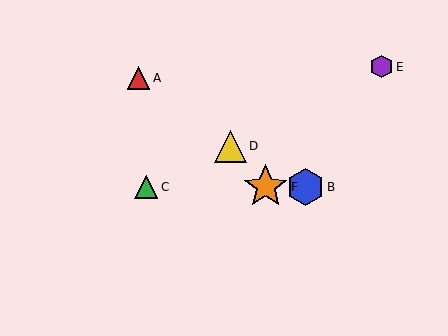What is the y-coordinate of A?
Object A is at y≈78.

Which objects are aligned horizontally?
Objects B, C, F are aligned horizontally.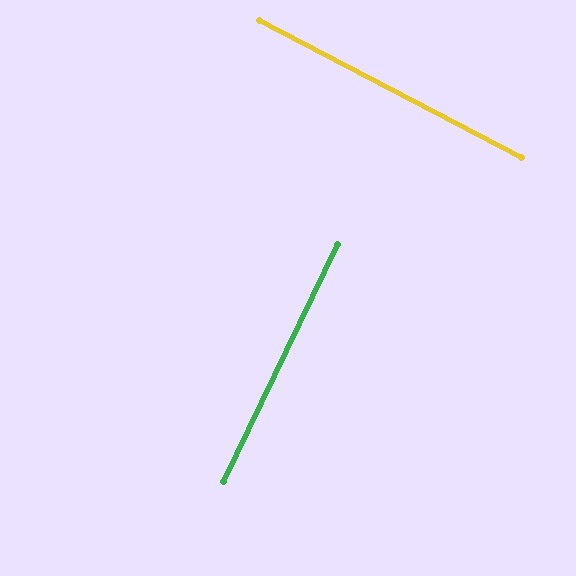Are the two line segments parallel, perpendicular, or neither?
Perpendicular — they meet at approximately 88°.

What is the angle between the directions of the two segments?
Approximately 88 degrees.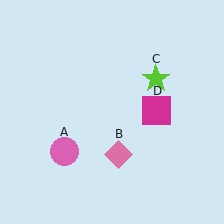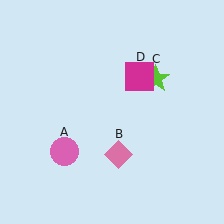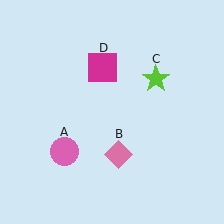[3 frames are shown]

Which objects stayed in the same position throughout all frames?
Pink circle (object A) and pink diamond (object B) and lime star (object C) remained stationary.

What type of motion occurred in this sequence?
The magenta square (object D) rotated counterclockwise around the center of the scene.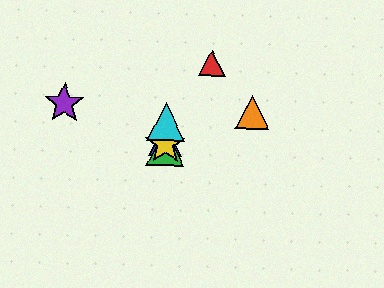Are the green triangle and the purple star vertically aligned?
No, the green triangle is at x≈165 and the purple star is at x≈64.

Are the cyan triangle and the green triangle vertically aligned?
Yes, both are at x≈166.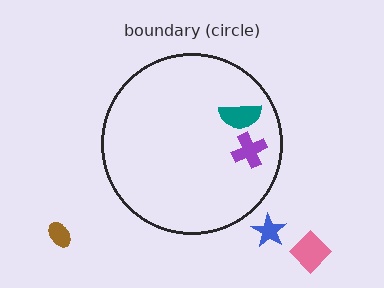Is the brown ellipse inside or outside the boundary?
Outside.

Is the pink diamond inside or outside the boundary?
Outside.